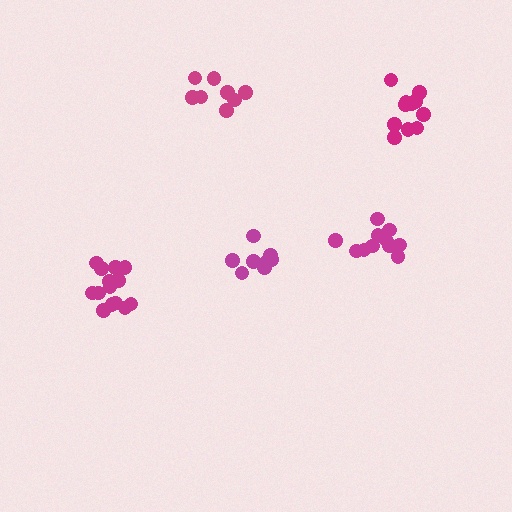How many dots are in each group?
Group 1: 11 dots, Group 2: 8 dots, Group 3: 8 dots, Group 4: 14 dots, Group 5: 12 dots (53 total).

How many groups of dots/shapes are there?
There are 5 groups.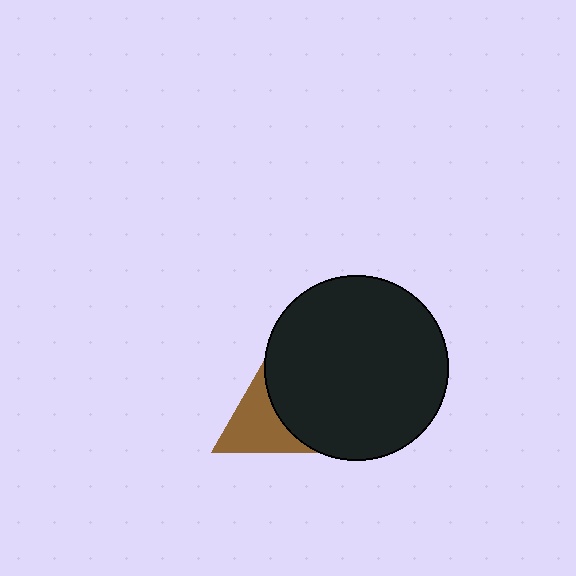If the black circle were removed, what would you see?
You would see the complete brown triangle.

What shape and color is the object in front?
The object in front is a black circle.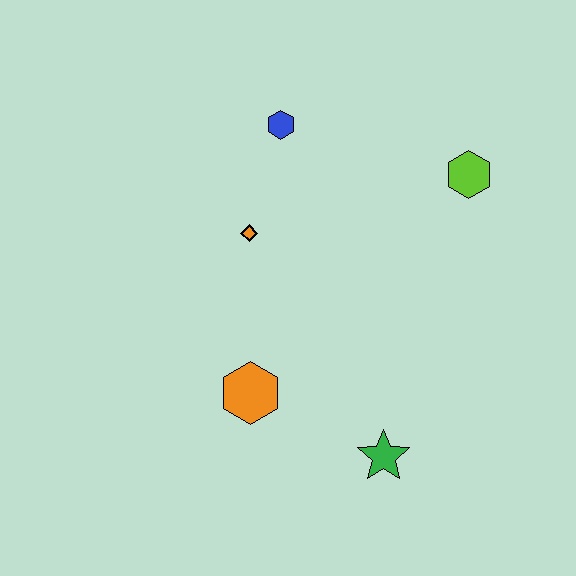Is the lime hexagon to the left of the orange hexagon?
No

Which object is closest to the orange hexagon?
The green star is closest to the orange hexagon.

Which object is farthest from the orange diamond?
The green star is farthest from the orange diamond.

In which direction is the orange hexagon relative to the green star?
The orange hexagon is to the left of the green star.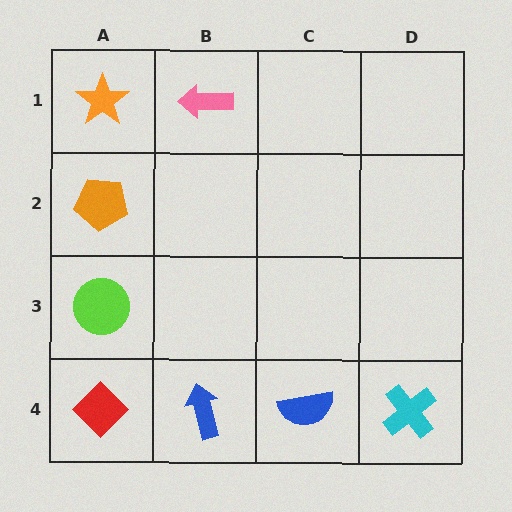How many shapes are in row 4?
4 shapes.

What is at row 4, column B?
A blue arrow.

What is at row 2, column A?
An orange pentagon.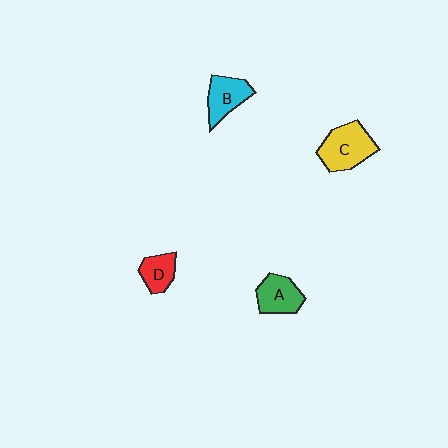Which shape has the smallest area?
Shape D (red).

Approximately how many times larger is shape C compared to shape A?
Approximately 1.3 times.